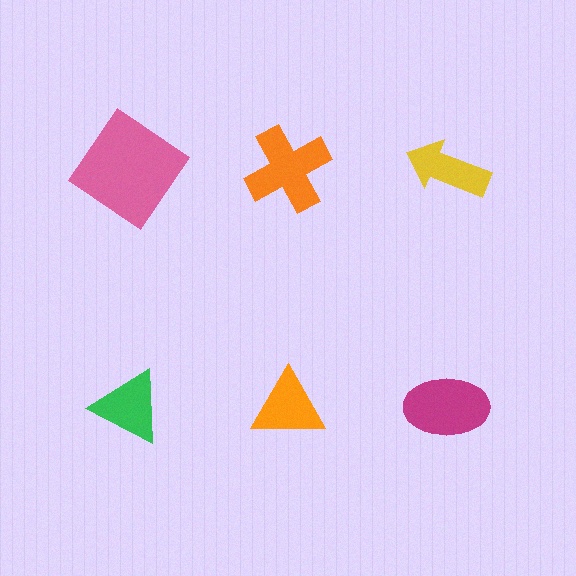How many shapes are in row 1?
3 shapes.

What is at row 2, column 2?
An orange triangle.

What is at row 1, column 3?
A yellow arrow.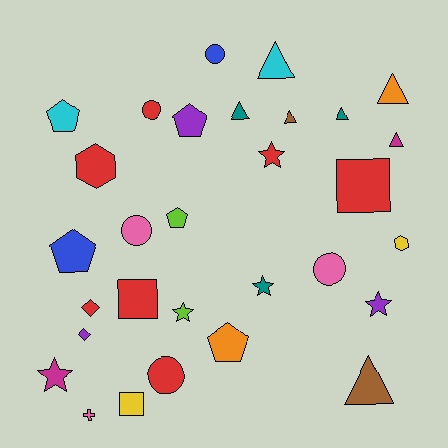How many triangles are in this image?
There are 7 triangles.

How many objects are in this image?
There are 30 objects.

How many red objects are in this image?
There are 7 red objects.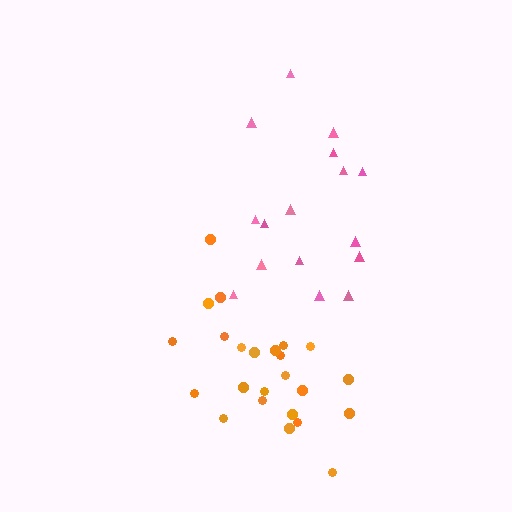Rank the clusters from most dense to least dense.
orange, pink.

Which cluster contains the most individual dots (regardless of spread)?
Orange (24).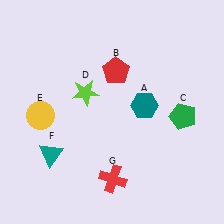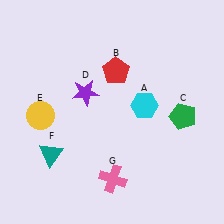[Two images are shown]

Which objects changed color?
A changed from teal to cyan. D changed from lime to purple. G changed from red to pink.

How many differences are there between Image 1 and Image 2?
There are 3 differences between the two images.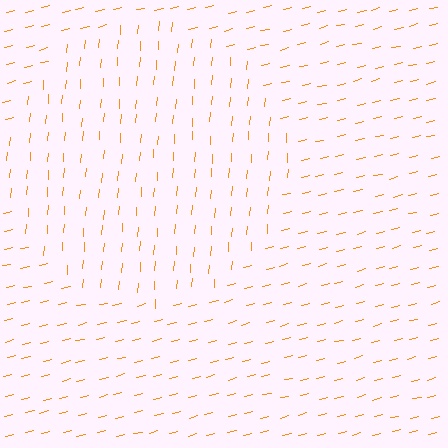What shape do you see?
I see a circle.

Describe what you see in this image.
The image is filled with small orange line segments. A circle region in the image has lines oriented differently from the surrounding lines, creating a visible texture boundary.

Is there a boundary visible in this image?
Yes, there is a texture boundary formed by a change in line orientation.